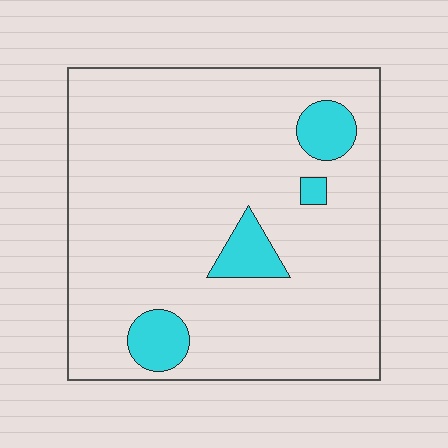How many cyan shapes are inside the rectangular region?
4.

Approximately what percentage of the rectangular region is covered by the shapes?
Approximately 10%.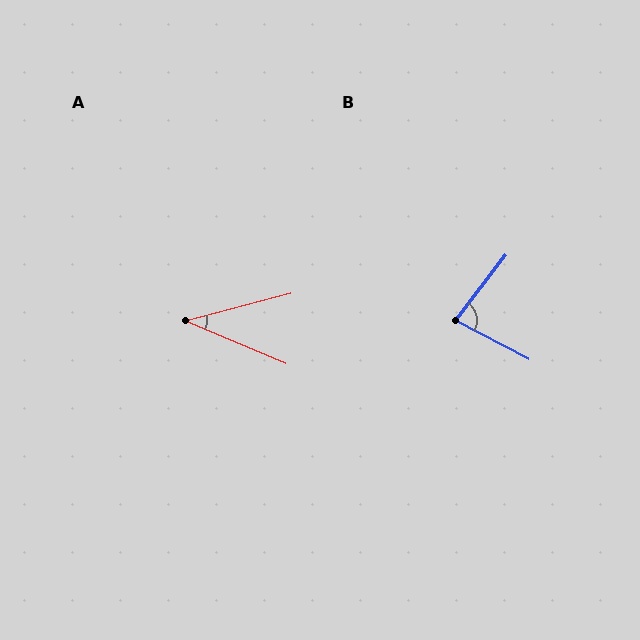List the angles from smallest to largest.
A (38°), B (81°).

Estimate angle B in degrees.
Approximately 81 degrees.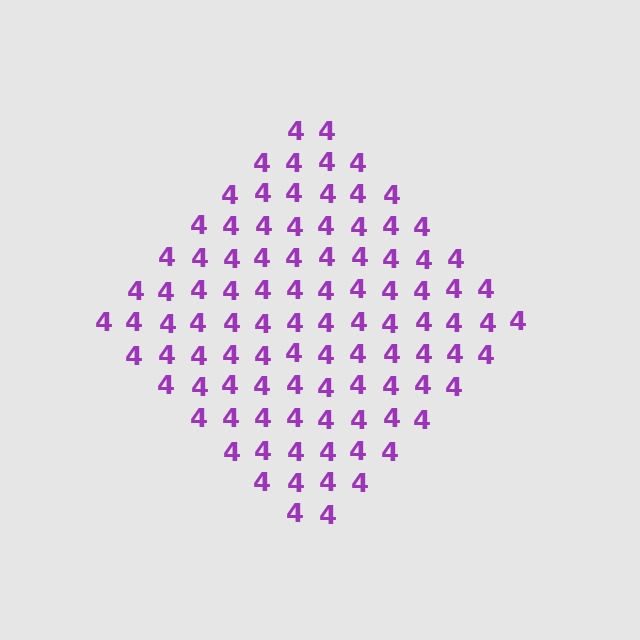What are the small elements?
The small elements are digit 4's.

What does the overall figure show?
The overall figure shows a diamond.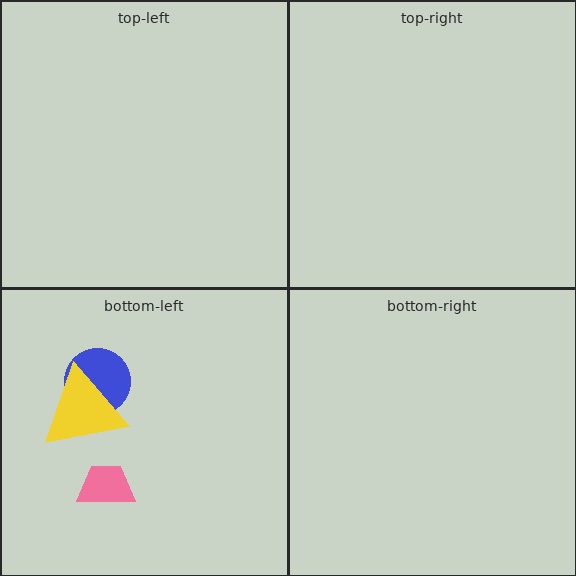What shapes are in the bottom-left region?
The blue circle, the pink trapezoid, the yellow triangle.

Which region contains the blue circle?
The bottom-left region.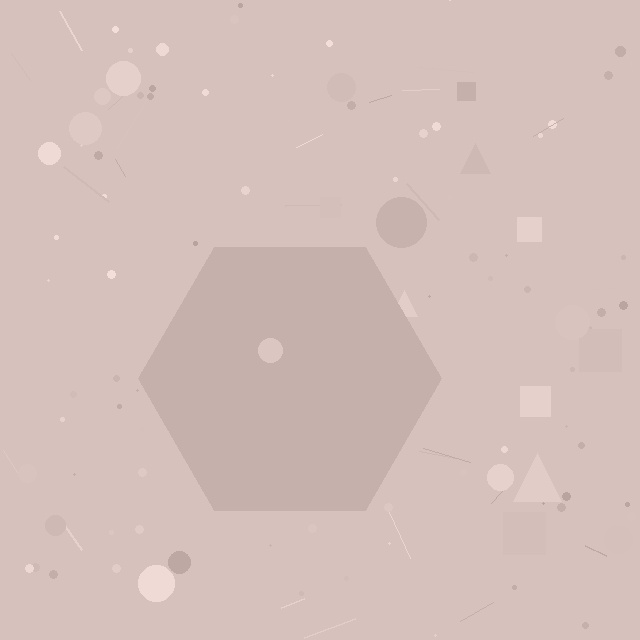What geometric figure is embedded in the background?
A hexagon is embedded in the background.